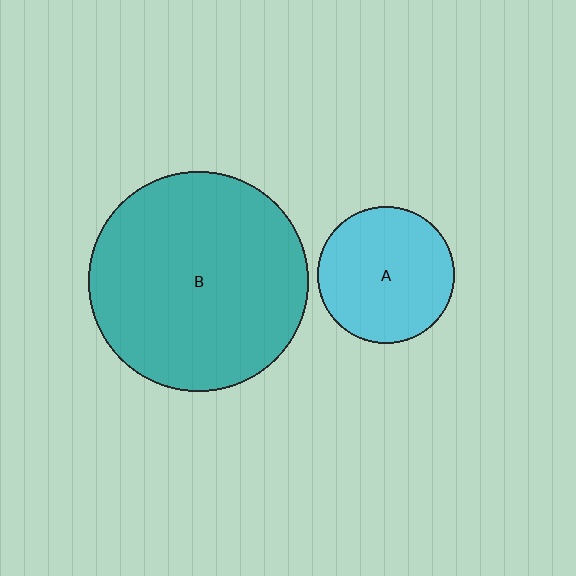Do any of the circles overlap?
No, none of the circles overlap.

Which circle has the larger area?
Circle B (teal).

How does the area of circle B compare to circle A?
Approximately 2.6 times.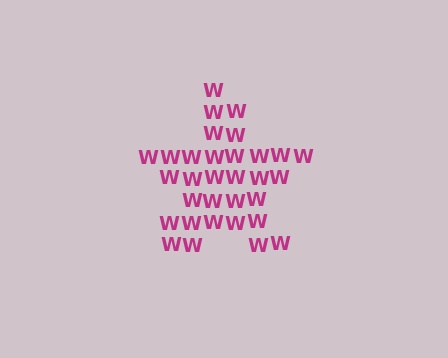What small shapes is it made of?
It is made of small letter W's.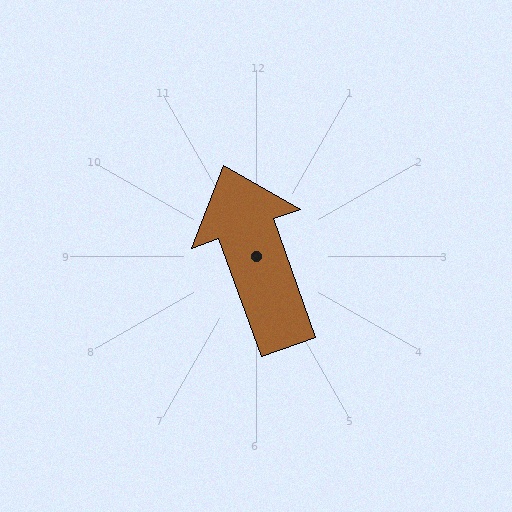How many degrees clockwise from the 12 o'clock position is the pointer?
Approximately 340 degrees.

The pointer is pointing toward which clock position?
Roughly 11 o'clock.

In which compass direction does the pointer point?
North.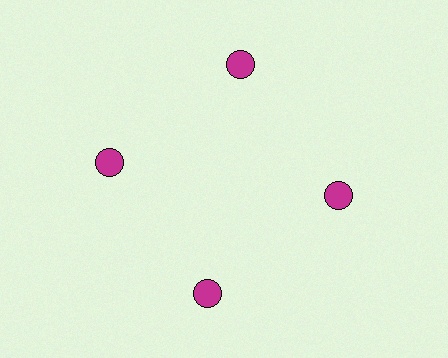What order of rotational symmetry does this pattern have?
This pattern has 4-fold rotational symmetry.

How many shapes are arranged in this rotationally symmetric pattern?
There are 4 shapes, arranged in 4 groups of 1.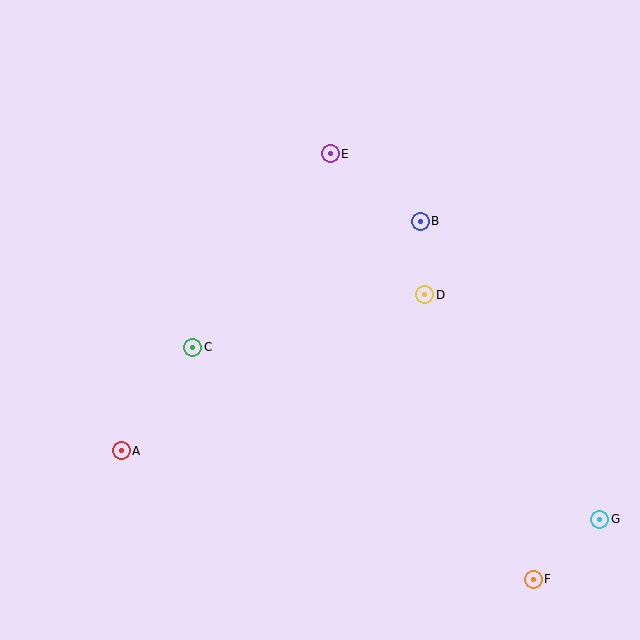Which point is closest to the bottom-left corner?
Point A is closest to the bottom-left corner.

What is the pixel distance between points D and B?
The distance between D and B is 74 pixels.